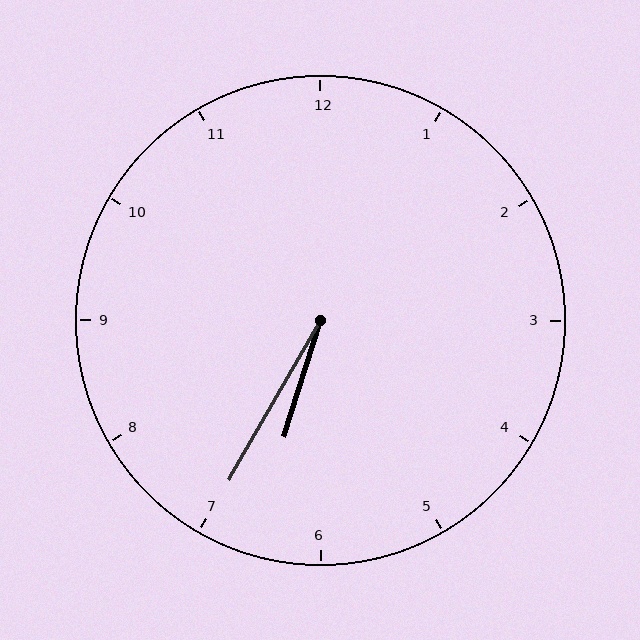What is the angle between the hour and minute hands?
Approximately 12 degrees.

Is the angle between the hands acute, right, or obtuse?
It is acute.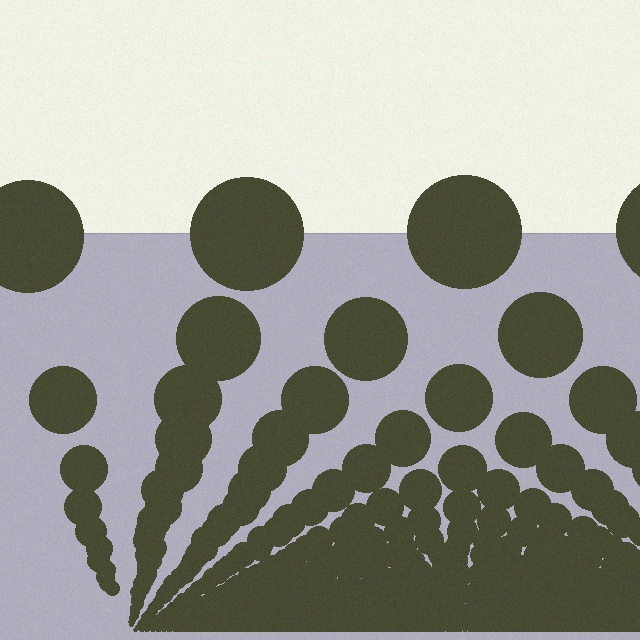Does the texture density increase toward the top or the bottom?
Density increases toward the bottom.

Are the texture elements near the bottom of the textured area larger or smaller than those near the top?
Smaller. The gradient is inverted — elements near the bottom are smaller and denser.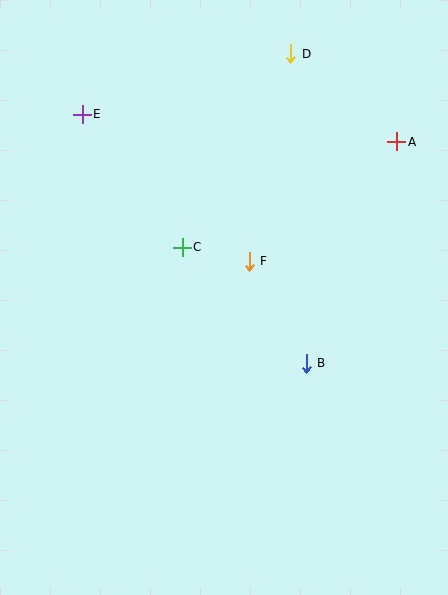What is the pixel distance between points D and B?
The distance between D and B is 310 pixels.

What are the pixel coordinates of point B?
Point B is at (306, 363).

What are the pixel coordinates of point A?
Point A is at (397, 142).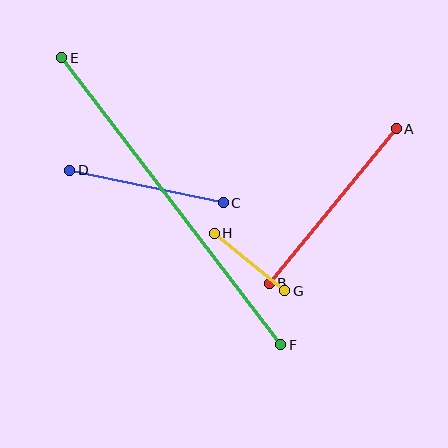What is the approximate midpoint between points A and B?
The midpoint is at approximately (333, 206) pixels.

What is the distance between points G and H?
The distance is approximately 91 pixels.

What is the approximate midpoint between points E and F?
The midpoint is at approximately (171, 201) pixels.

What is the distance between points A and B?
The distance is approximately 200 pixels.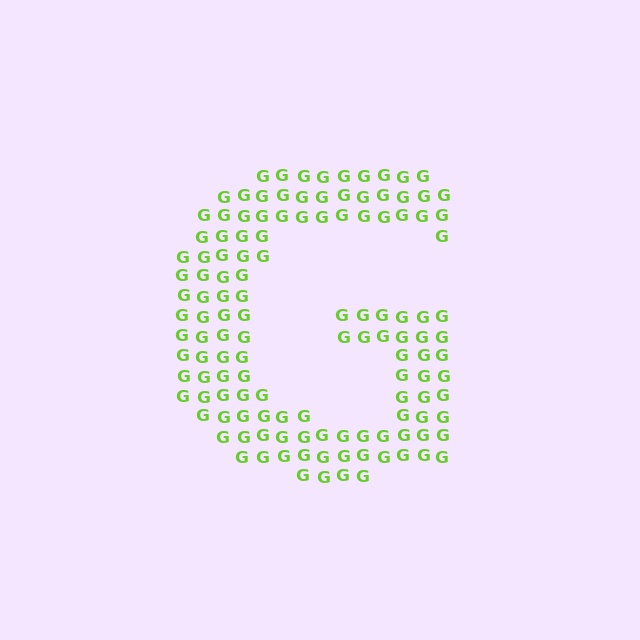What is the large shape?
The large shape is the letter G.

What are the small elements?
The small elements are letter G's.